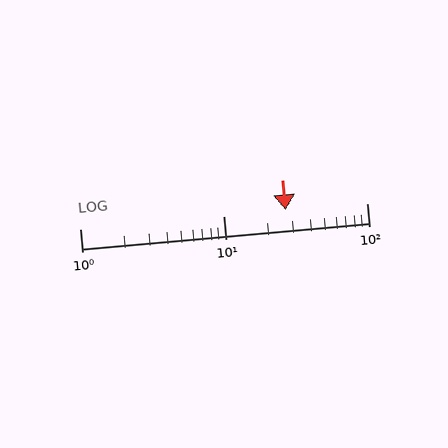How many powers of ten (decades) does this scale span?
The scale spans 2 decades, from 1 to 100.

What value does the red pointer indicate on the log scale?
The pointer indicates approximately 27.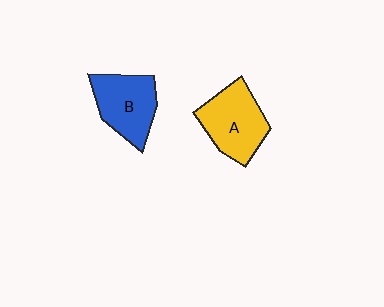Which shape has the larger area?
Shape A (yellow).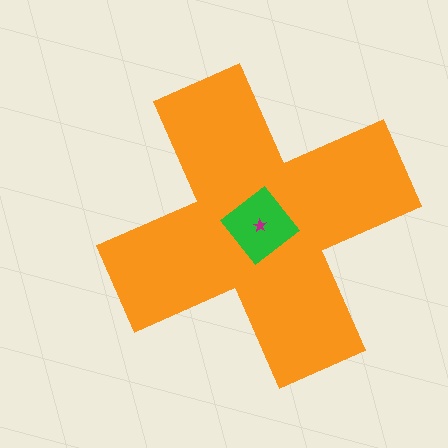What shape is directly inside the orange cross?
The green diamond.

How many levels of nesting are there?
3.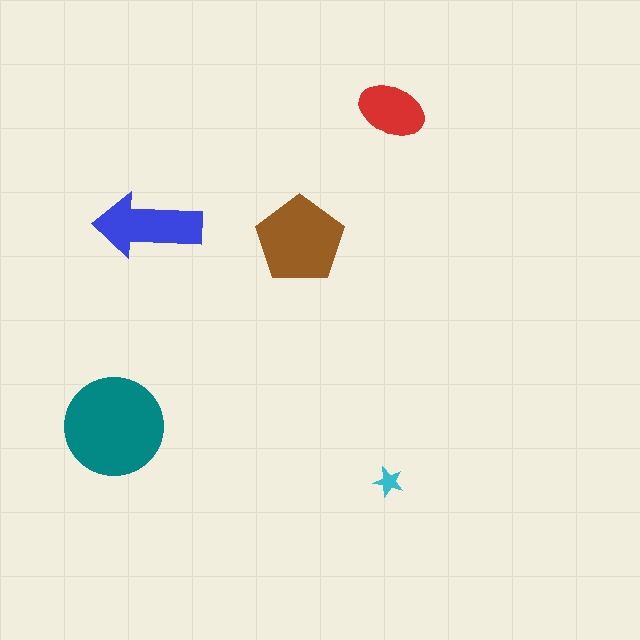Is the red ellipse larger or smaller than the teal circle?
Smaller.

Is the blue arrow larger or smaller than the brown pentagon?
Smaller.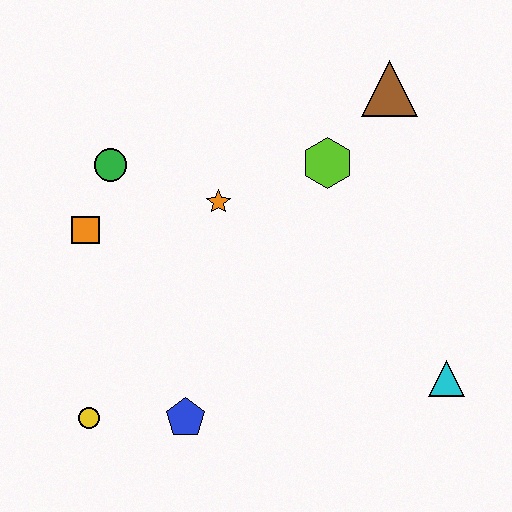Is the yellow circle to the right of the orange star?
No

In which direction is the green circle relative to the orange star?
The green circle is to the left of the orange star.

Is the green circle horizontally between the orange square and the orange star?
Yes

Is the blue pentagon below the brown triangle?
Yes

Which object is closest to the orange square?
The green circle is closest to the orange square.